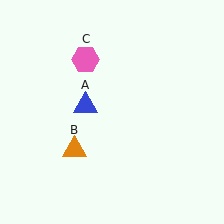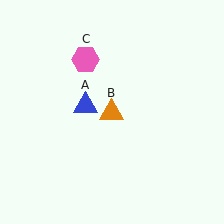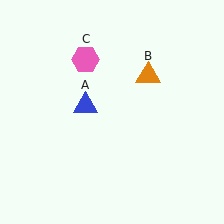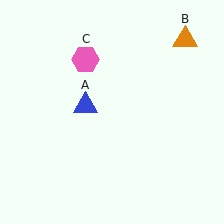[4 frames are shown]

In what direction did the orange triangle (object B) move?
The orange triangle (object B) moved up and to the right.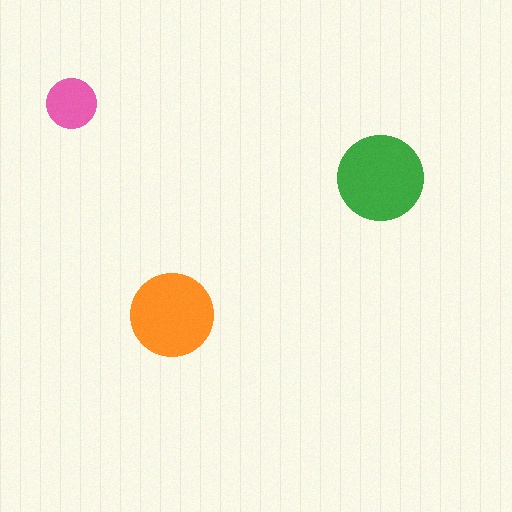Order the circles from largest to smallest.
the green one, the orange one, the pink one.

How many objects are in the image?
There are 3 objects in the image.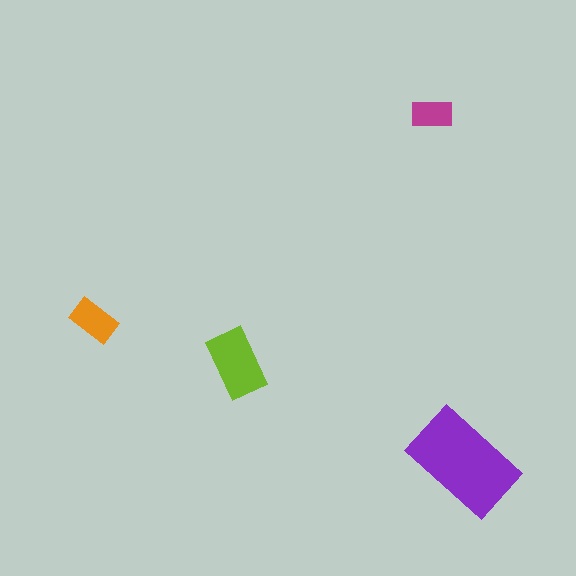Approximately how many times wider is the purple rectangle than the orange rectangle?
About 2.5 times wider.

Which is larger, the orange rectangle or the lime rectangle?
The lime one.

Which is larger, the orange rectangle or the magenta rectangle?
The orange one.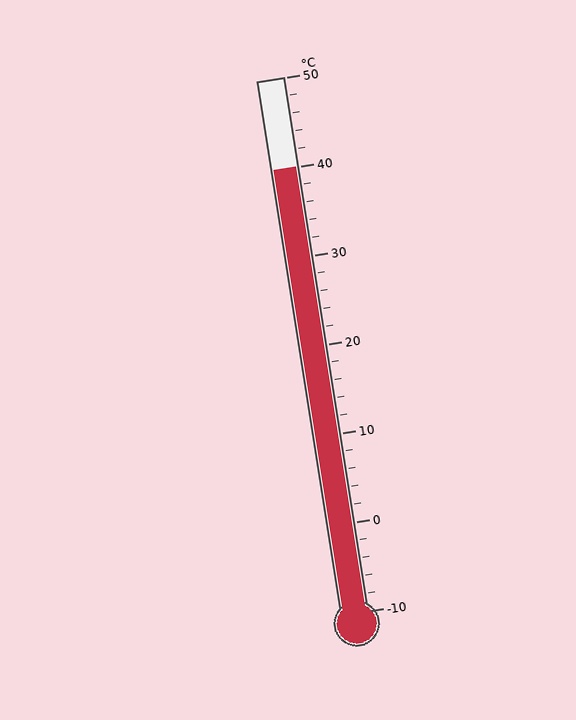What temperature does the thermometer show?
The thermometer shows approximately 40°C.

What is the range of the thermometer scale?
The thermometer scale ranges from -10°C to 50°C.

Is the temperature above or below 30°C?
The temperature is above 30°C.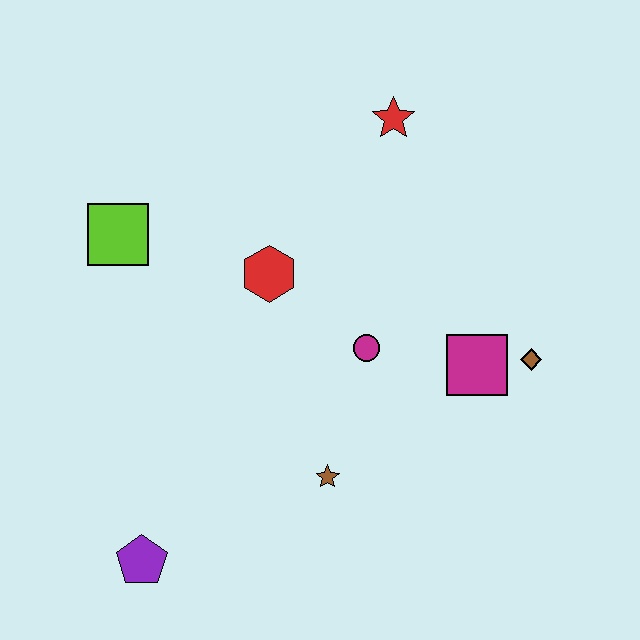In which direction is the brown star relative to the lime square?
The brown star is below the lime square.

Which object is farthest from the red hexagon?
The purple pentagon is farthest from the red hexagon.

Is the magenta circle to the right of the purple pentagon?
Yes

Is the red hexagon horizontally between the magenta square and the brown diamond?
No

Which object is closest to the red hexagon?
The magenta circle is closest to the red hexagon.